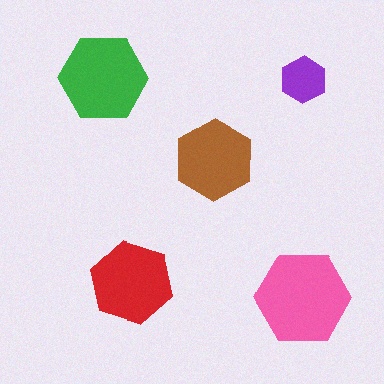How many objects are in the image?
There are 5 objects in the image.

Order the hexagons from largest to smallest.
the pink one, the green one, the red one, the brown one, the purple one.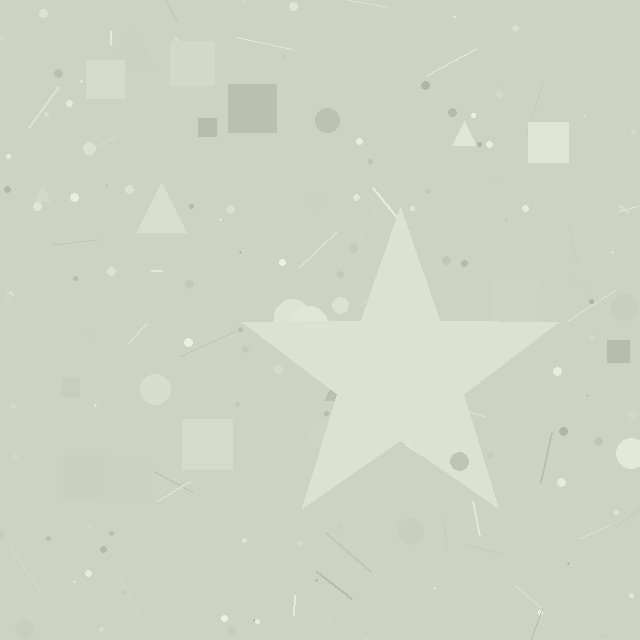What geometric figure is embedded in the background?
A star is embedded in the background.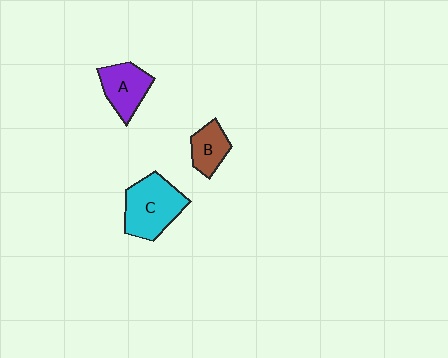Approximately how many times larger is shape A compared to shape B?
Approximately 1.3 times.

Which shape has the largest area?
Shape C (cyan).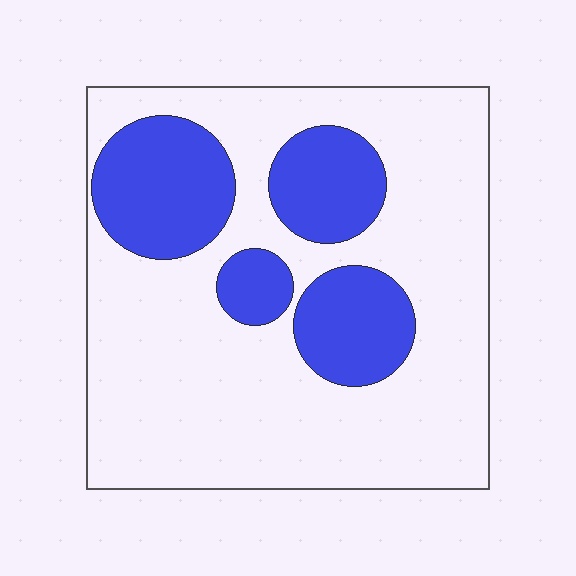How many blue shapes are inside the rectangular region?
4.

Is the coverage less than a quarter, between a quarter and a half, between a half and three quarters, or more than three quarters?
Between a quarter and a half.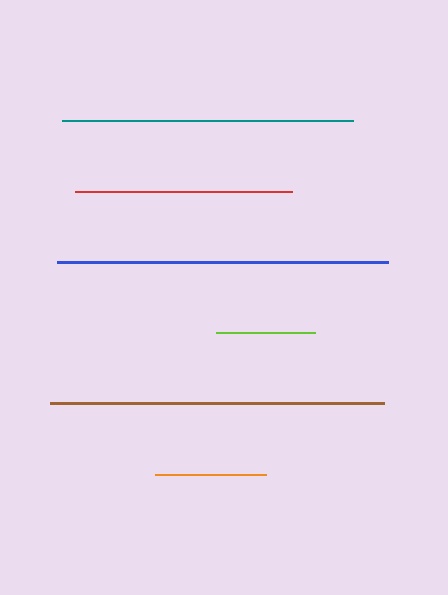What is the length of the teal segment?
The teal segment is approximately 291 pixels long.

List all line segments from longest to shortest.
From longest to shortest: brown, blue, teal, red, orange, lime.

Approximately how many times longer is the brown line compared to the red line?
The brown line is approximately 1.5 times the length of the red line.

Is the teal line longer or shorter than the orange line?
The teal line is longer than the orange line.